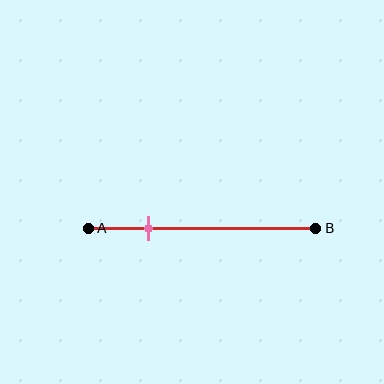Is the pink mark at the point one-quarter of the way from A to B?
Yes, the mark is approximately at the one-quarter point.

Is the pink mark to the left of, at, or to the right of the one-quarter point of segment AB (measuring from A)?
The pink mark is approximately at the one-quarter point of segment AB.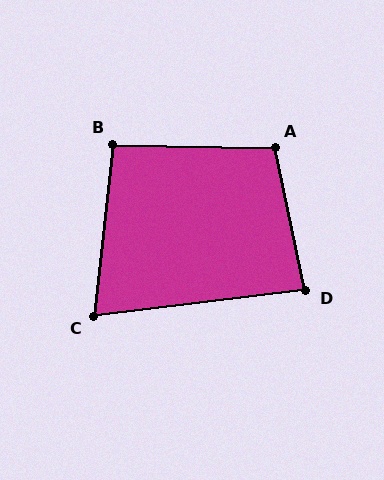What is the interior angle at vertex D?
Approximately 85 degrees (acute).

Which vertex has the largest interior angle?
A, at approximately 103 degrees.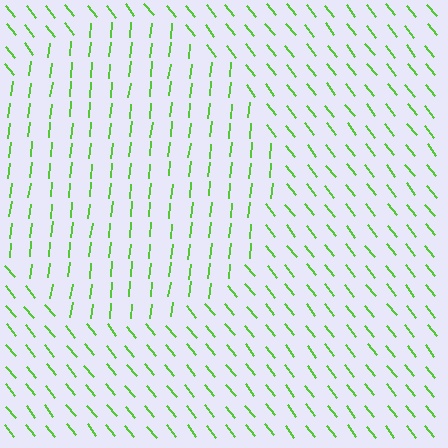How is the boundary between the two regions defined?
The boundary is defined purely by a change in line orientation (approximately 45 degrees difference). All lines are the same color and thickness.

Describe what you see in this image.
The image is filled with small lime line segments. A circle region in the image has lines oriented differently from the surrounding lines, creating a visible texture boundary.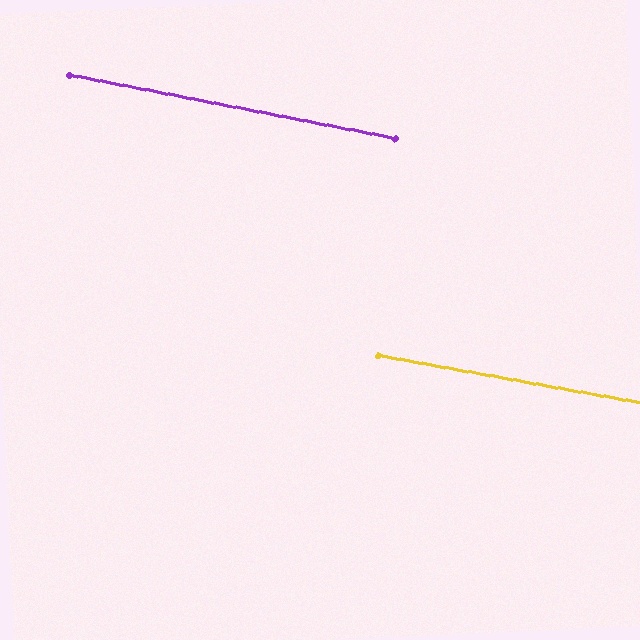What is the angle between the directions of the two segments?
Approximately 1 degree.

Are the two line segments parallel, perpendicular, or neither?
Parallel — their directions differ by only 0.9°.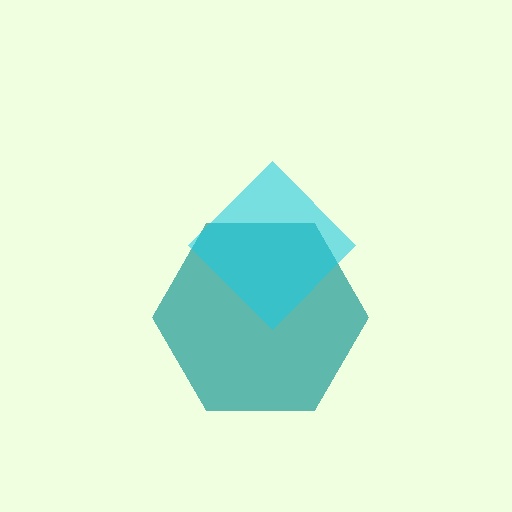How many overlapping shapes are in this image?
There are 2 overlapping shapes in the image.